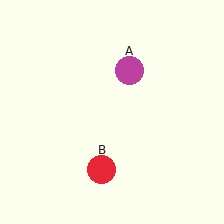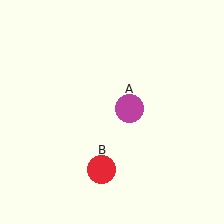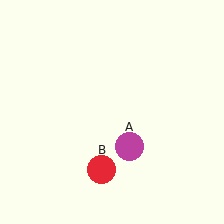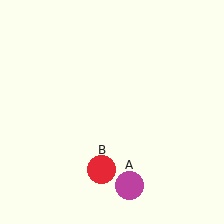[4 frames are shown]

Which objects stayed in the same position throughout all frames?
Red circle (object B) remained stationary.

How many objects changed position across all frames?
1 object changed position: magenta circle (object A).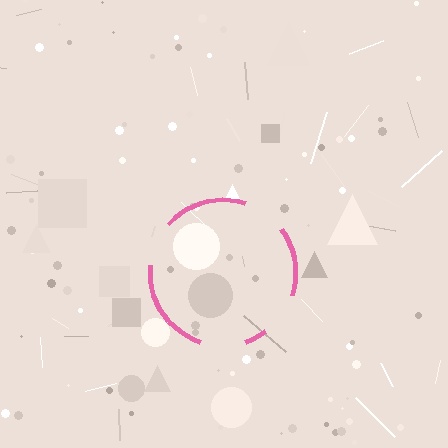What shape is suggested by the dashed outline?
The dashed outline suggests a circle.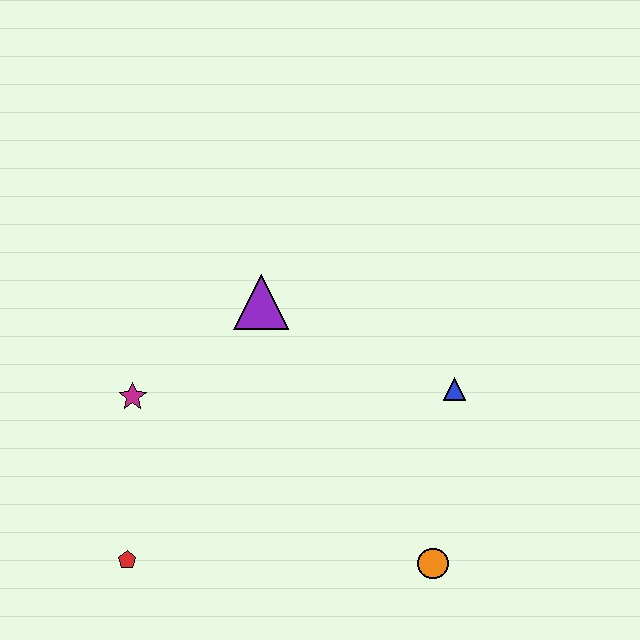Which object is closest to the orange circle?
The blue triangle is closest to the orange circle.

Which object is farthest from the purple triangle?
The orange circle is farthest from the purple triangle.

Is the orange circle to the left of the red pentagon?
No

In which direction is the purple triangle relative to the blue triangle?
The purple triangle is to the left of the blue triangle.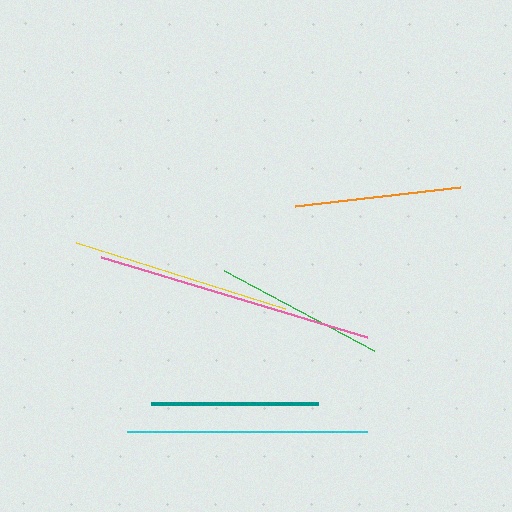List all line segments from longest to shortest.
From longest to shortest: pink, cyan, yellow, green, teal, orange.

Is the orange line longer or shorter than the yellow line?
The yellow line is longer than the orange line.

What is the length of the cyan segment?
The cyan segment is approximately 239 pixels long.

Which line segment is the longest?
The pink line is the longest at approximately 278 pixels.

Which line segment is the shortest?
The orange line is the shortest at approximately 166 pixels.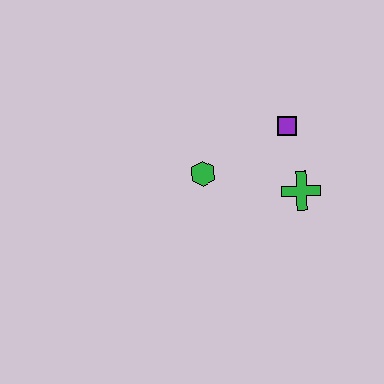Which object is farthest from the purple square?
The green hexagon is farthest from the purple square.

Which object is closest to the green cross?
The purple square is closest to the green cross.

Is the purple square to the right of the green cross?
No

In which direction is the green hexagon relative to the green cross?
The green hexagon is to the left of the green cross.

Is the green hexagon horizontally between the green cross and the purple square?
No